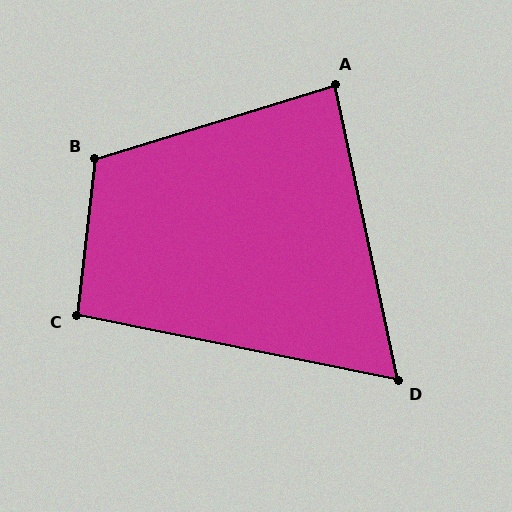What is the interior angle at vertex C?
Approximately 95 degrees (obtuse).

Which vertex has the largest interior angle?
B, at approximately 113 degrees.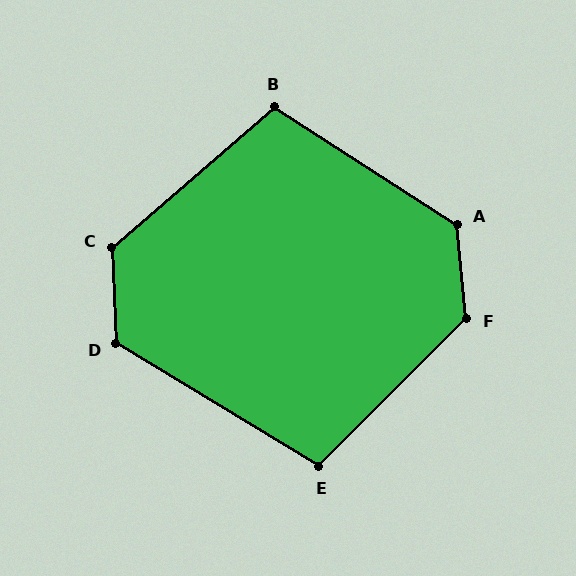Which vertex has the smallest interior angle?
E, at approximately 104 degrees.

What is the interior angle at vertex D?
Approximately 124 degrees (obtuse).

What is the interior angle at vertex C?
Approximately 128 degrees (obtuse).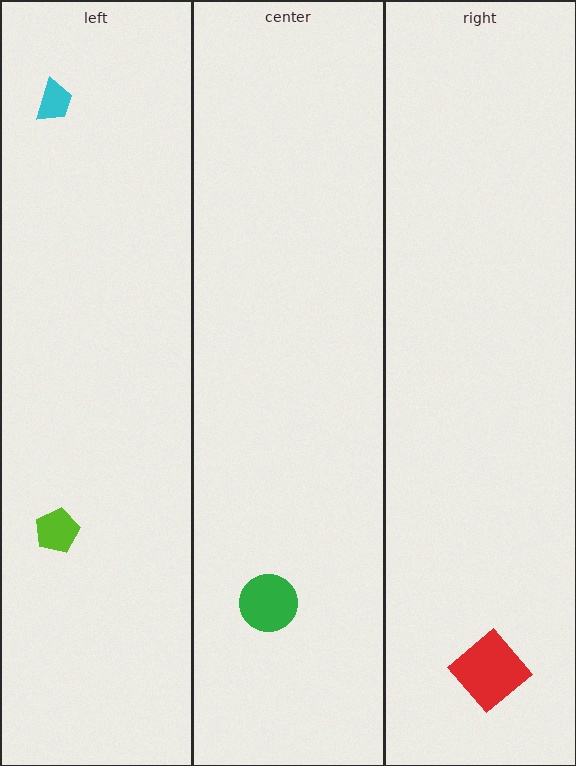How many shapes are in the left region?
2.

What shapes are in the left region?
The cyan trapezoid, the lime pentagon.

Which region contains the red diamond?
The right region.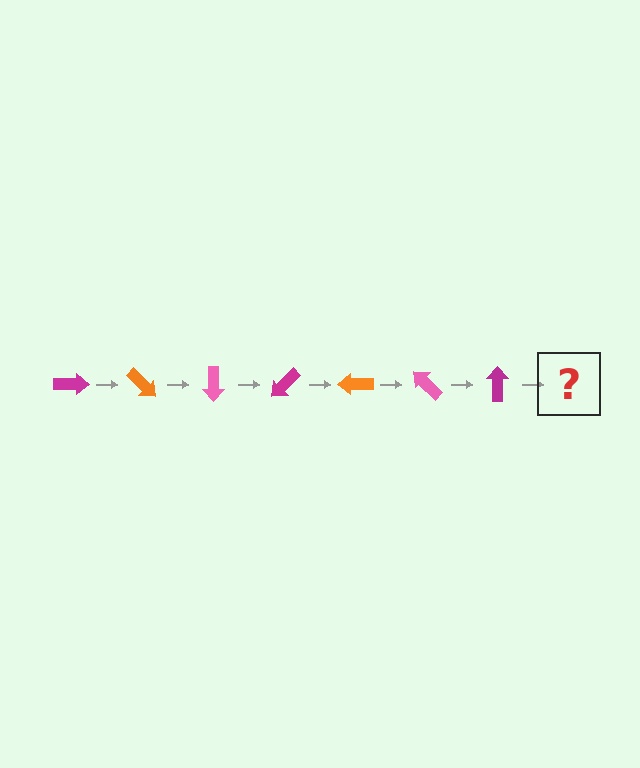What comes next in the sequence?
The next element should be an orange arrow, rotated 315 degrees from the start.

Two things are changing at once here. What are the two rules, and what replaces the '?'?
The two rules are that it rotates 45 degrees each step and the color cycles through magenta, orange, and pink. The '?' should be an orange arrow, rotated 315 degrees from the start.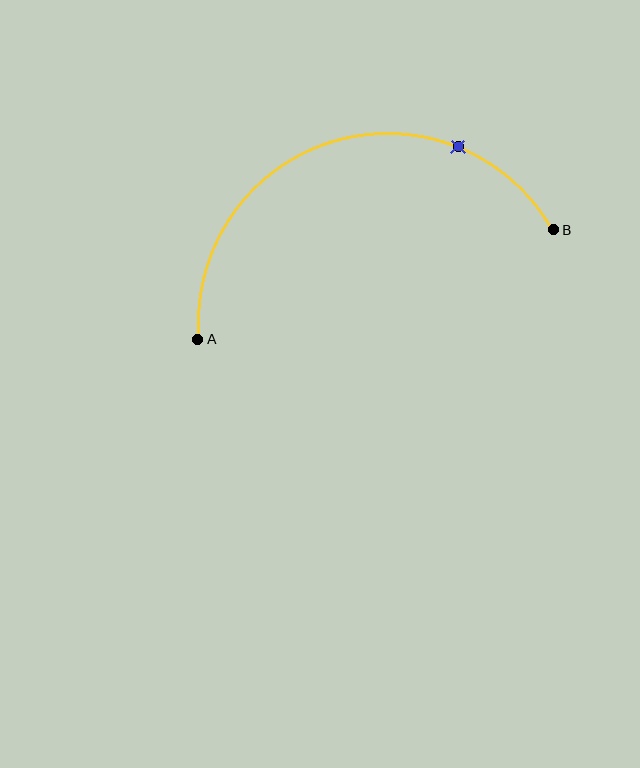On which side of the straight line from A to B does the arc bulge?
The arc bulges above the straight line connecting A and B.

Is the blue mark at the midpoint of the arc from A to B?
No. The blue mark lies on the arc but is closer to endpoint B. The arc midpoint would be at the point on the curve equidistant along the arc from both A and B.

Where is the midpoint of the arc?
The arc midpoint is the point on the curve farthest from the straight line joining A and B. It sits above that line.